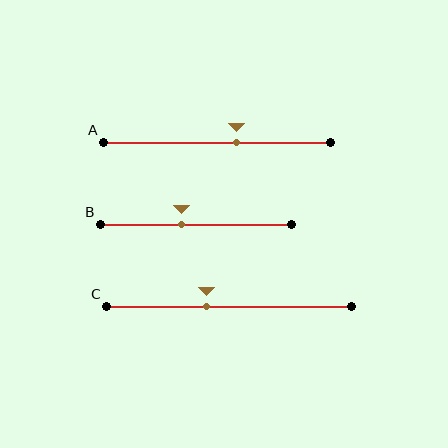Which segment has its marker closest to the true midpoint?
Segment B has its marker closest to the true midpoint.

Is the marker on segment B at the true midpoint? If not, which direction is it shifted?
No, the marker on segment B is shifted to the left by about 7% of the segment length.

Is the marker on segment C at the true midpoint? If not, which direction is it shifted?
No, the marker on segment C is shifted to the left by about 9% of the segment length.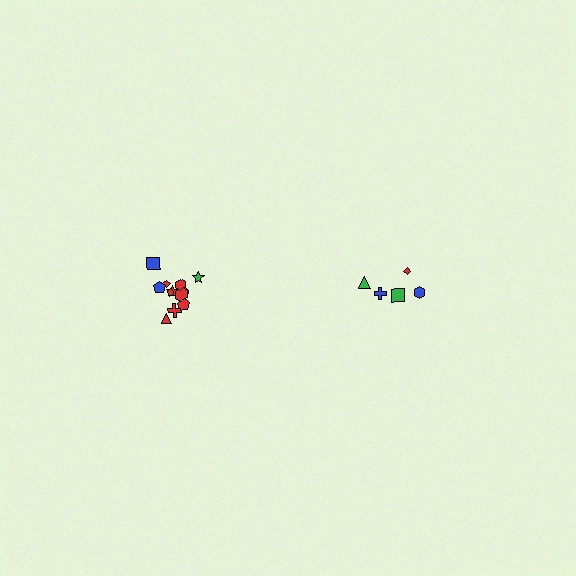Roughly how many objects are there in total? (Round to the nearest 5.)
Roughly 15 objects in total.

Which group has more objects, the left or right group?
The left group.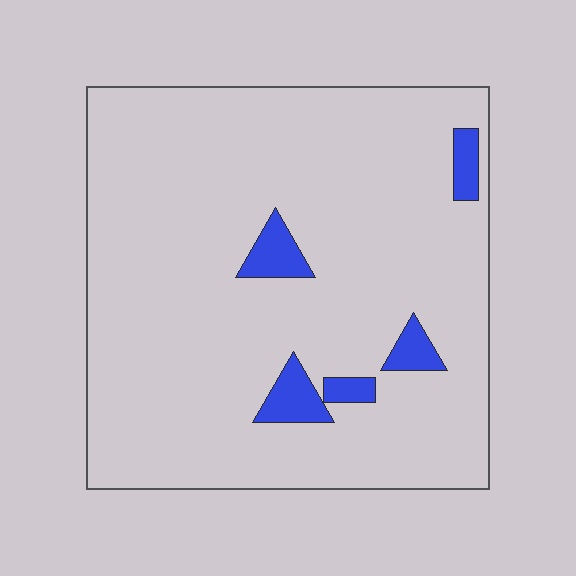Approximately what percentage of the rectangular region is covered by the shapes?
Approximately 5%.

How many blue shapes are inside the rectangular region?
5.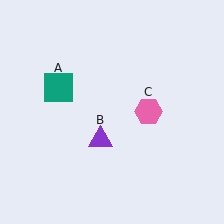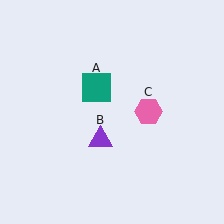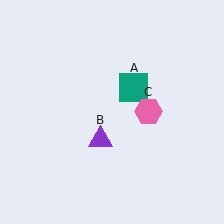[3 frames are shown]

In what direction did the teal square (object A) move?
The teal square (object A) moved right.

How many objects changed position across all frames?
1 object changed position: teal square (object A).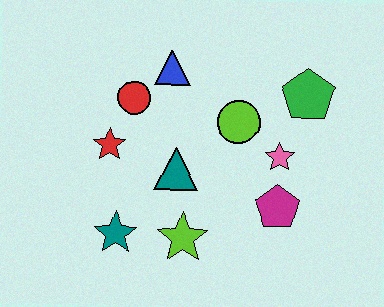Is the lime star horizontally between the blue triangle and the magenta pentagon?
Yes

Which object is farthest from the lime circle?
The teal star is farthest from the lime circle.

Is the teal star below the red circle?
Yes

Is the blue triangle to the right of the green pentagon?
No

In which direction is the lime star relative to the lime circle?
The lime star is below the lime circle.